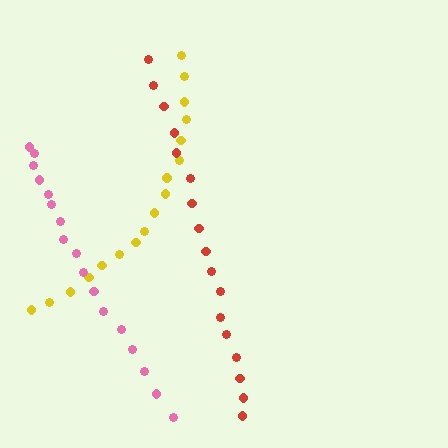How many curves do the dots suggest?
There are 3 distinct paths.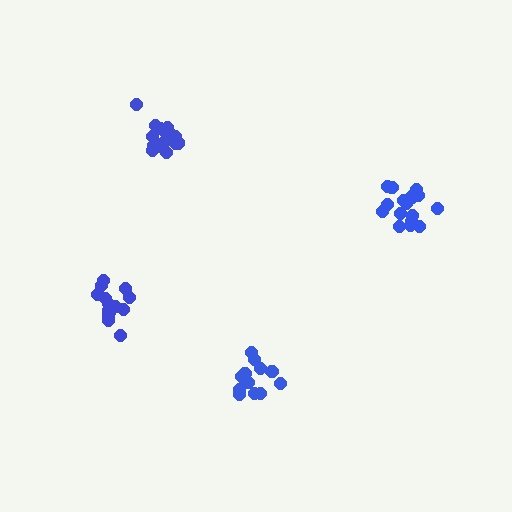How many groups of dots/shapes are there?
There are 4 groups.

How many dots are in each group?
Group 1: 16 dots, Group 2: 13 dots, Group 3: 18 dots, Group 4: 17 dots (64 total).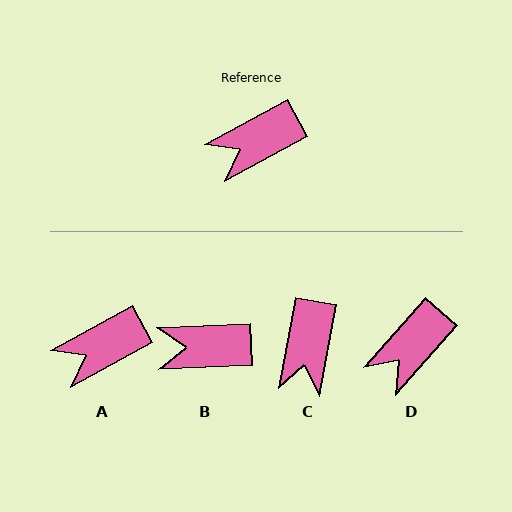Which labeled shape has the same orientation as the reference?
A.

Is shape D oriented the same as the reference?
No, it is off by about 20 degrees.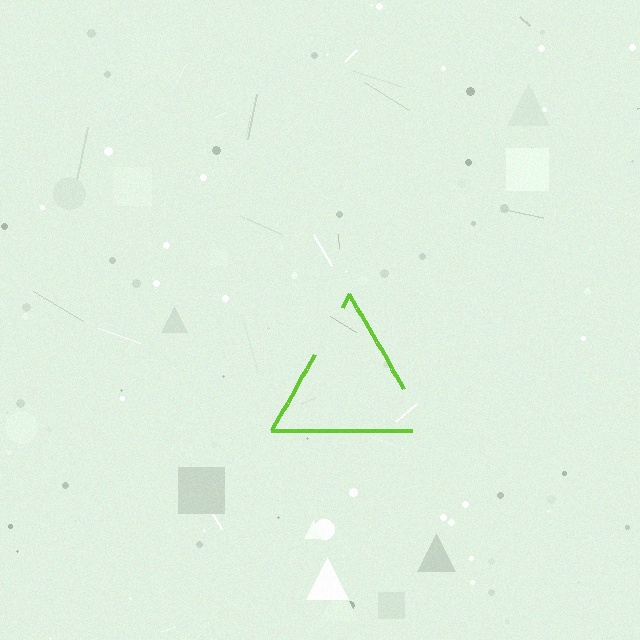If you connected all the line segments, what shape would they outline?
They would outline a triangle.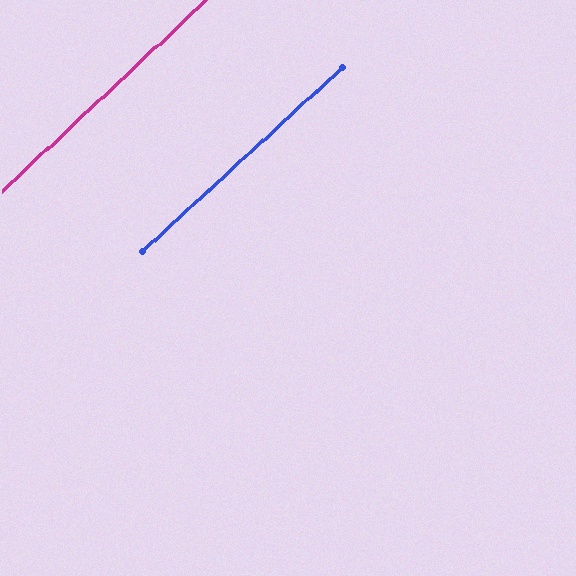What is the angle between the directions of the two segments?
Approximately 1 degree.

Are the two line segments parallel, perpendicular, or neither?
Parallel — their directions differ by only 0.6°.